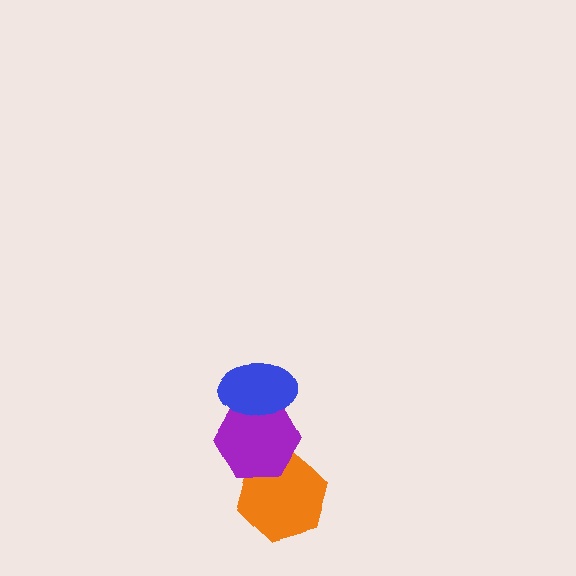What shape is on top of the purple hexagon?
The blue ellipse is on top of the purple hexagon.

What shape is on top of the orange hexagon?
The purple hexagon is on top of the orange hexagon.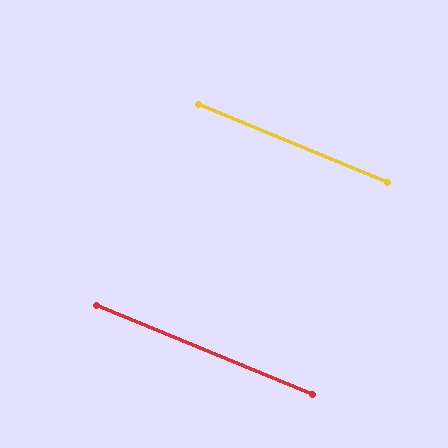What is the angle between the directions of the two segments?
Approximately 0 degrees.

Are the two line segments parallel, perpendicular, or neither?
Parallel — their directions differ by only 0.0°.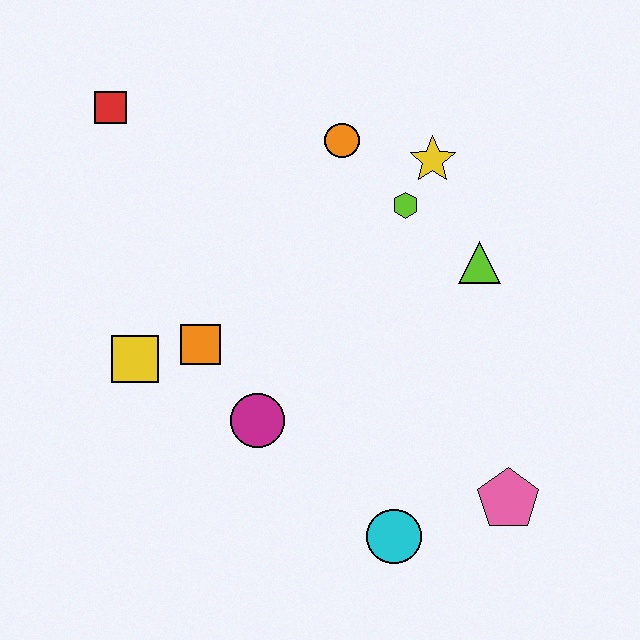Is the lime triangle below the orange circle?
Yes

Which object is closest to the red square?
The orange circle is closest to the red square.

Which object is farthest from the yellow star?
The cyan circle is farthest from the yellow star.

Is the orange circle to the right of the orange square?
Yes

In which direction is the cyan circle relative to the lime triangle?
The cyan circle is below the lime triangle.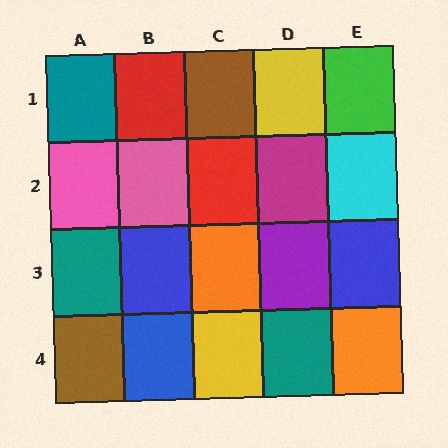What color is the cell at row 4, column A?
Brown.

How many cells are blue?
3 cells are blue.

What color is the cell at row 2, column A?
Pink.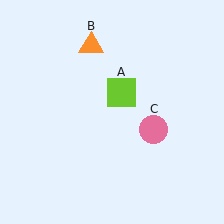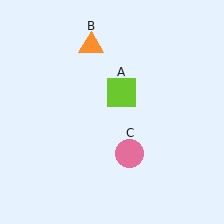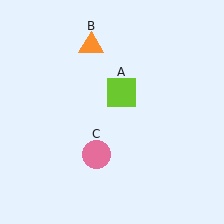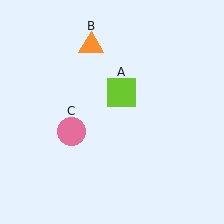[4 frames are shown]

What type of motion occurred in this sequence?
The pink circle (object C) rotated clockwise around the center of the scene.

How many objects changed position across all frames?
1 object changed position: pink circle (object C).